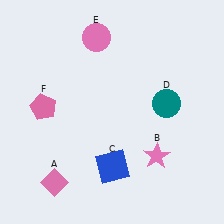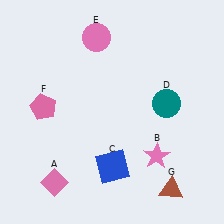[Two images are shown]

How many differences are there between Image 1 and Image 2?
There is 1 difference between the two images.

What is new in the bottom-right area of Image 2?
A brown triangle (G) was added in the bottom-right area of Image 2.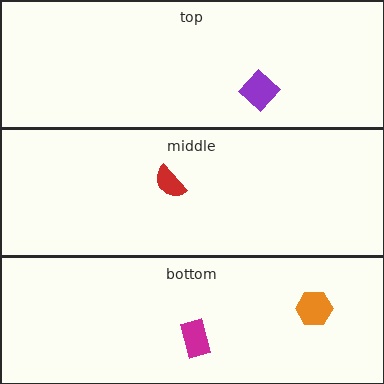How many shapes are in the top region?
1.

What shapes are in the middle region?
The red semicircle.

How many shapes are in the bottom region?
2.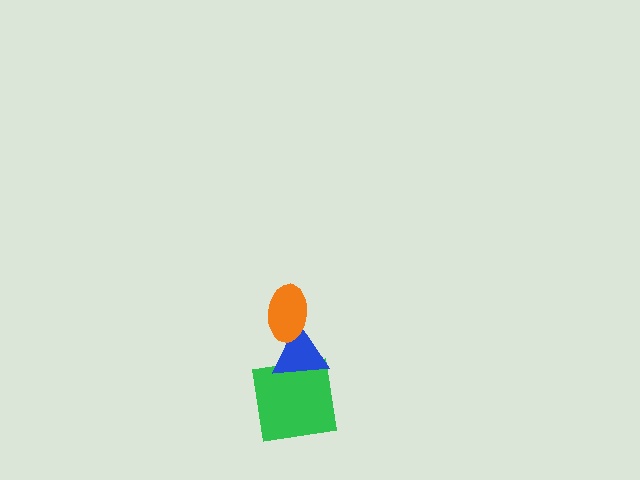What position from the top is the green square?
The green square is 3rd from the top.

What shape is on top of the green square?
The blue triangle is on top of the green square.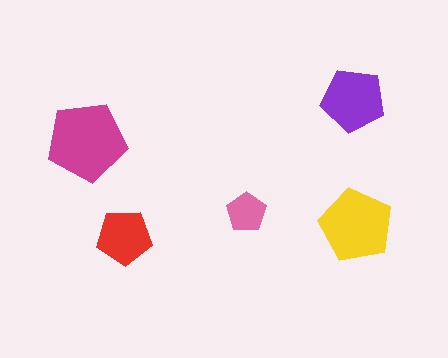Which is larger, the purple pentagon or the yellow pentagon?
The yellow one.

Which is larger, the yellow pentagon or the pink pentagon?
The yellow one.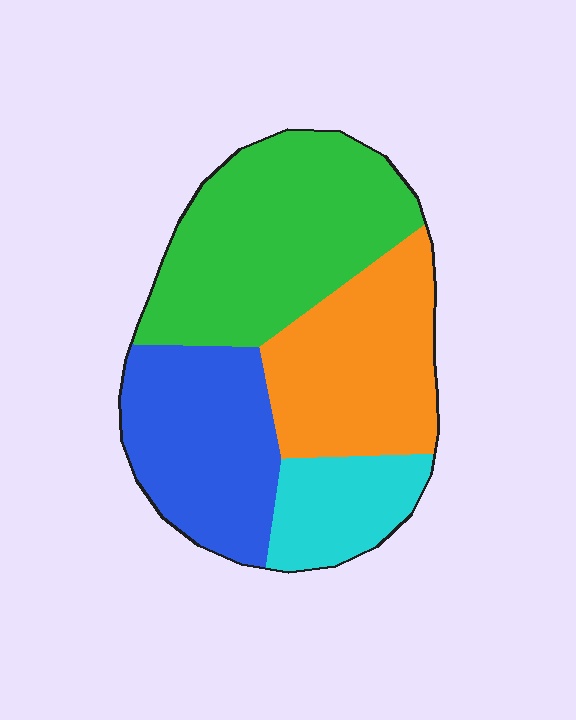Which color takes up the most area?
Green, at roughly 35%.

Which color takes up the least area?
Cyan, at roughly 15%.